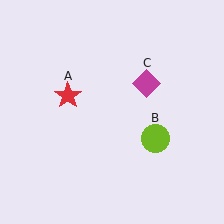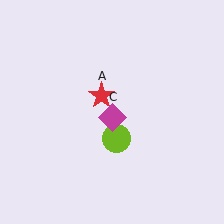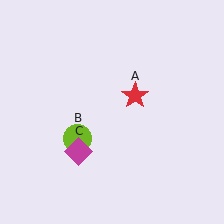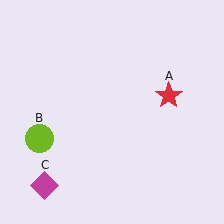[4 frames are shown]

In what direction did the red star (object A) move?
The red star (object A) moved right.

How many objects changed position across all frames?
3 objects changed position: red star (object A), lime circle (object B), magenta diamond (object C).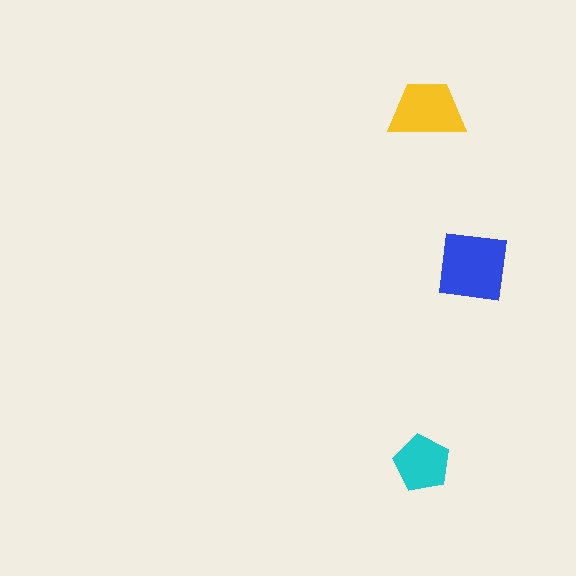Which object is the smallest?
The cyan pentagon.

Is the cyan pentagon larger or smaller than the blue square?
Smaller.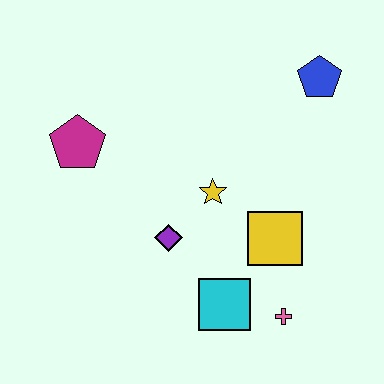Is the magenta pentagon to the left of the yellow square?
Yes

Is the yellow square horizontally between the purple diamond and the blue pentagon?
Yes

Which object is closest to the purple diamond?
The yellow star is closest to the purple diamond.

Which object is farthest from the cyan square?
The blue pentagon is farthest from the cyan square.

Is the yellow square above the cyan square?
Yes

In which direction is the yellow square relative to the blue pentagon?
The yellow square is below the blue pentagon.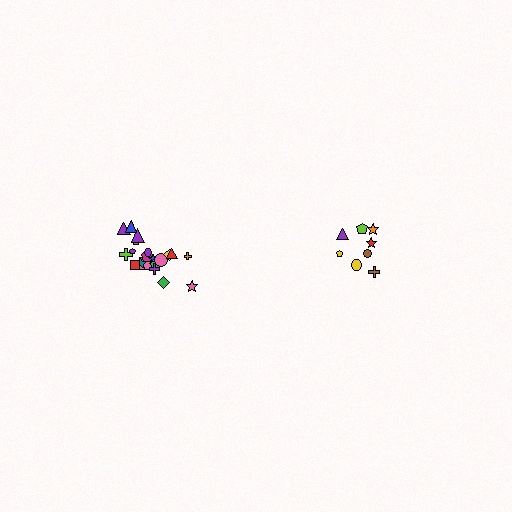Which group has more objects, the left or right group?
The left group.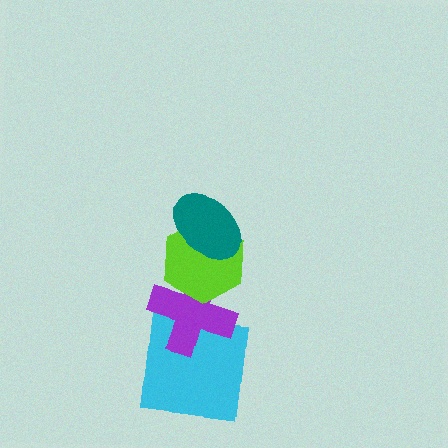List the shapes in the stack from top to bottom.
From top to bottom: the teal ellipse, the lime hexagon, the purple cross, the cyan square.